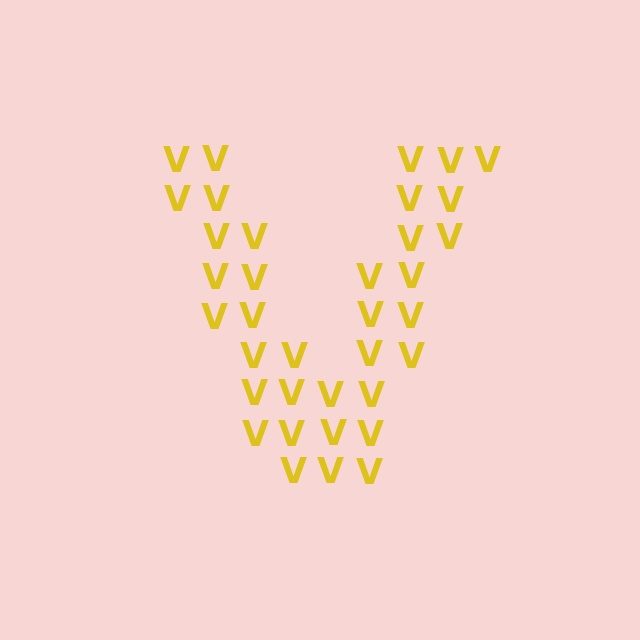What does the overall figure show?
The overall figure shows the letter V.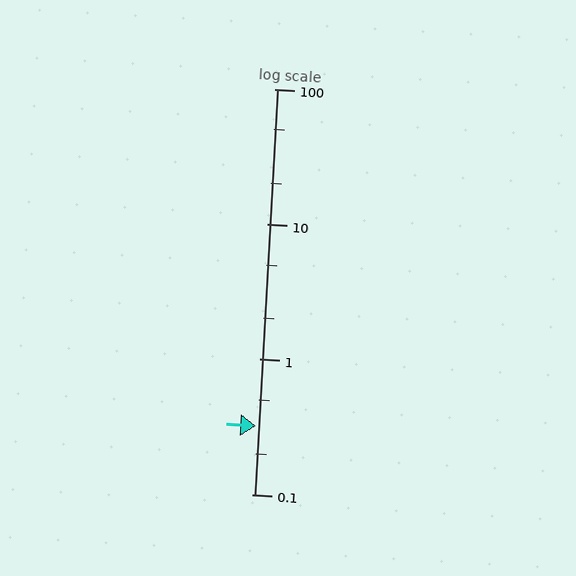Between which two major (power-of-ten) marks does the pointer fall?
The pointer is between 0.1 and 1.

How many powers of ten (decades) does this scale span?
The scale spans 3 decades, from 0.1 to 100.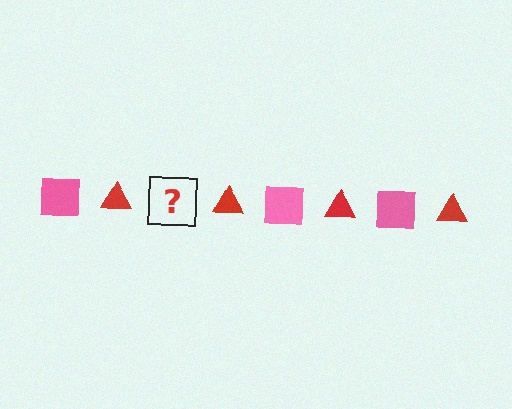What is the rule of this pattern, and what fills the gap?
The rule is that the pattern alternates between pink square and red triangle. The gap should be filled with a pink square.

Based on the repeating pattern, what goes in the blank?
The blank should be a pink square.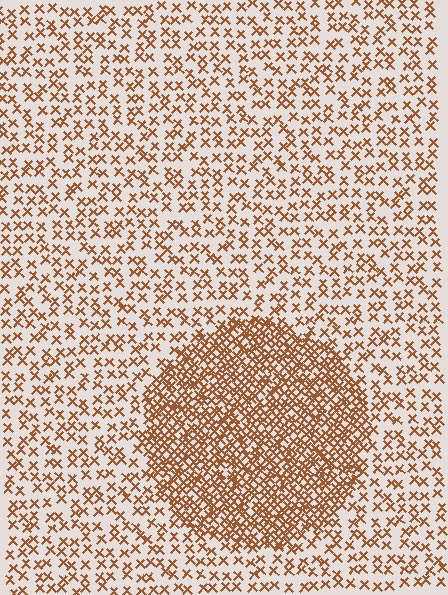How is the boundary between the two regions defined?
The boundary is defined by a change in element density (approximately 2.5x ratio). All elements are the same color, size, and shape.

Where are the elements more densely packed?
The elements are more densely packed inside the circle boundary.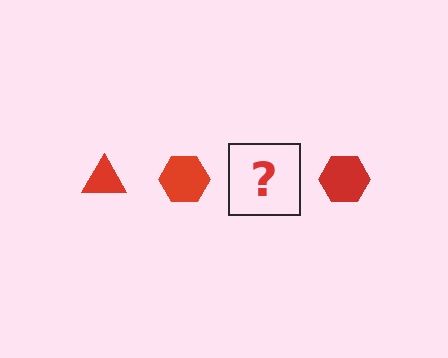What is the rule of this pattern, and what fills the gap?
The rule is that the pattern cycles through triangle, hexagon shapes in red. The gap should be filled with a red triangle.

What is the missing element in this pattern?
The missing element is a red triangle.